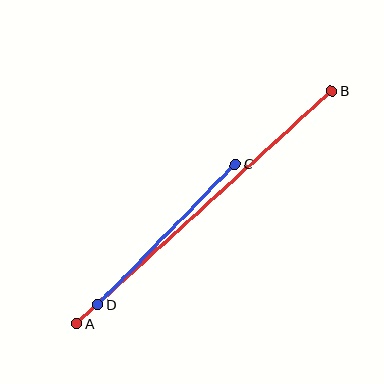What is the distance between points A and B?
The distance is approximately 346 pixels.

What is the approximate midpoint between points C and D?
The midpoint is at approximately (167, 234) pixels.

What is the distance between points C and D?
The distance is approximately 197 pixels.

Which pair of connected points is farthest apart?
Points A and B are farthest apart.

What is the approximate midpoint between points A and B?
The midpoint is at approximately (204, 207) pixels.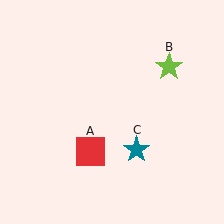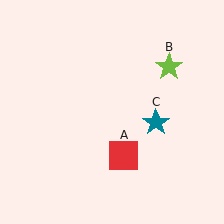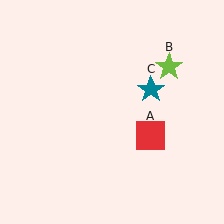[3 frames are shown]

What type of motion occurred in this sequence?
The red square (object A), teal star (object C) rotated counterclockwise around the center of the scene.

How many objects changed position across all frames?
2 objects changed position: red square (object A), teal star (object C).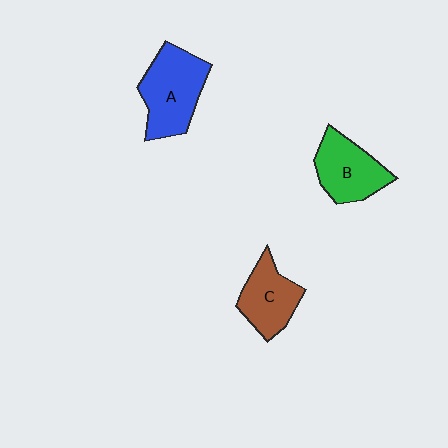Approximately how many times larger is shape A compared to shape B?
Approximately 1.2 times.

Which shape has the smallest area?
Shape C (brown).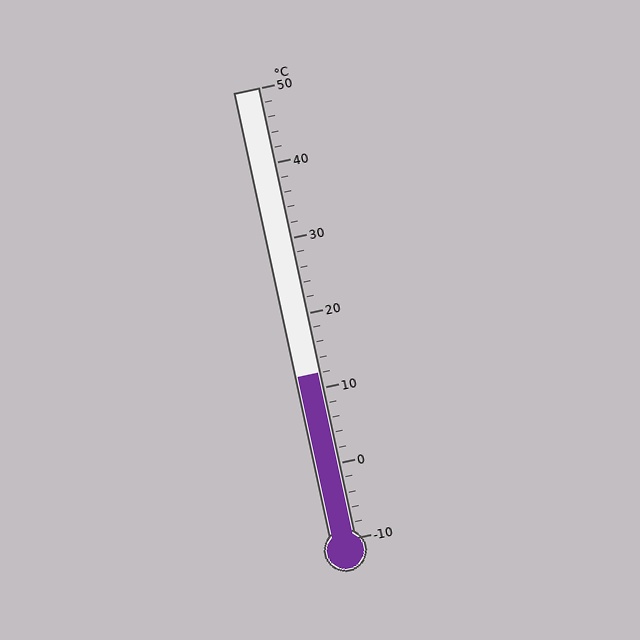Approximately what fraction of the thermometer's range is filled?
The thermometer is filled to approximately 35% of its range.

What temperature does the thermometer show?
The thermometer shows approximately 12°C.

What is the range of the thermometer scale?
The thermometer scale ranges from -10°C to 50°C.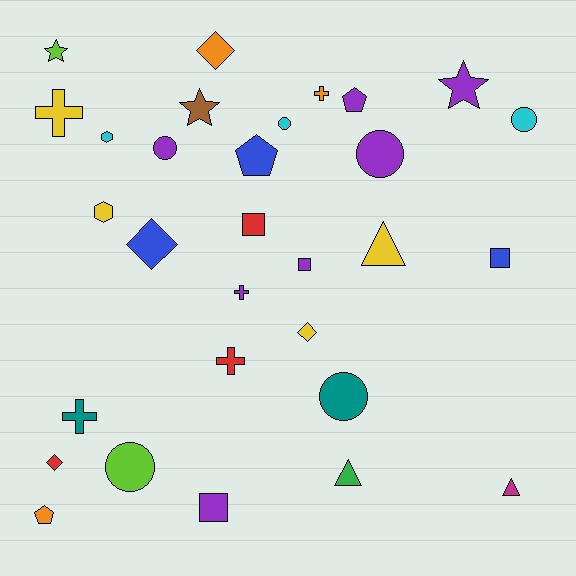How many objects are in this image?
There are 30 objects.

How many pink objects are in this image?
There are no pink objects.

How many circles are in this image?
There are 6 circles.